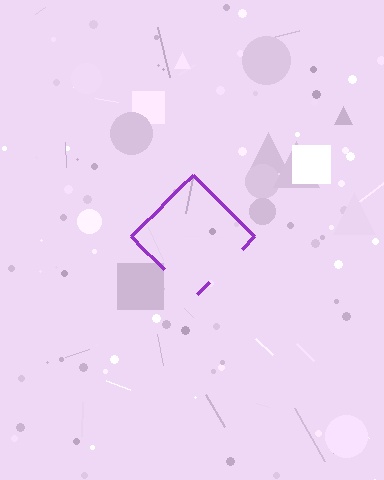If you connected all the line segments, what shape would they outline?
They would outline a diamond.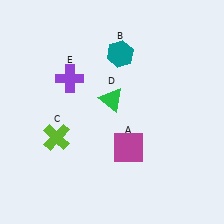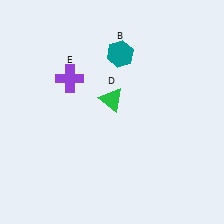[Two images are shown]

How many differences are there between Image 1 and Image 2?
There are 2 differences between the two images.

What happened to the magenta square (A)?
The magenta square (A) was removed in Image 2. It was in the bottom-right area of Image 1.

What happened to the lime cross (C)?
The lime cross (C) was removed in Image 2. It was in the bottom-left area of Image 1.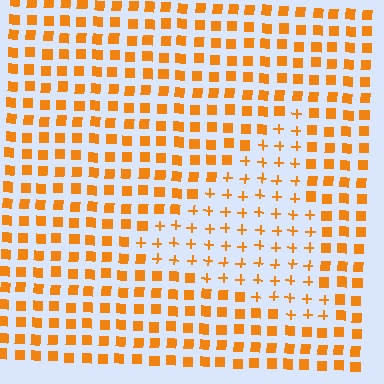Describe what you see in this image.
The image is filled with small orange elements arranged in a uniform grid. A triangle-shaped region contains plus signs, while the surrounding area contains squares. The boundary is defined purely by the change in element shape.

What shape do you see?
I see a triangle.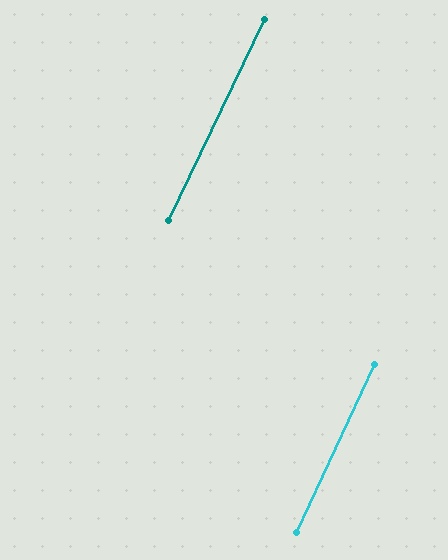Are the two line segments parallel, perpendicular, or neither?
Parallel — their directions differ by only 0.4°.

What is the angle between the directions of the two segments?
Approximately 0 degrees.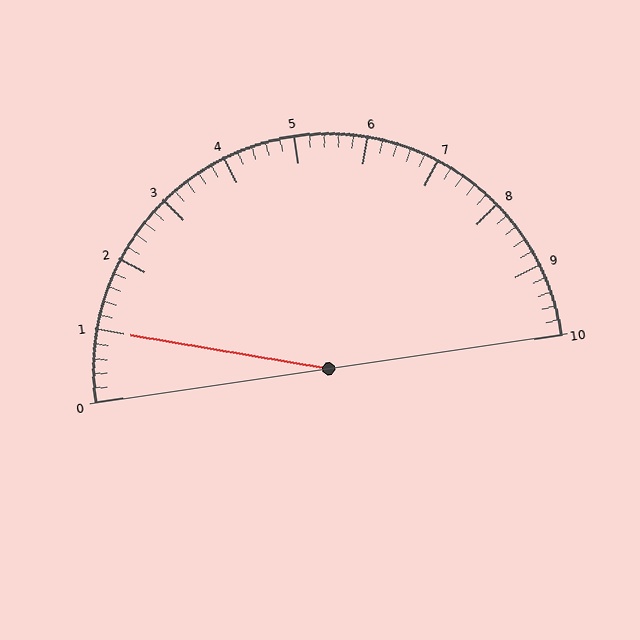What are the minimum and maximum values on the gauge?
The gauge ranges from 0 to 10.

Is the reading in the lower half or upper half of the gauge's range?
The reading is in the lower half of the range (0 to 10).